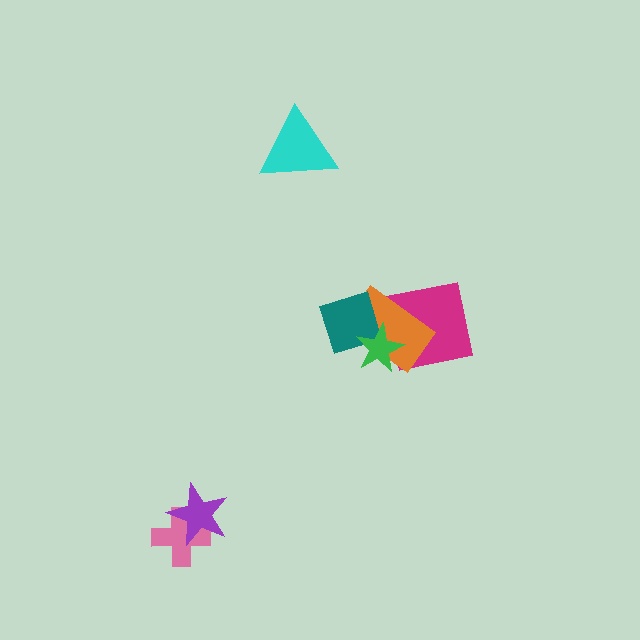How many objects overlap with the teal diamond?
2 objects overlap with the teal diamond.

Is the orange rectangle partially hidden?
Yes, it is partially covered by another shape.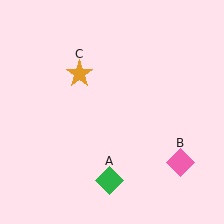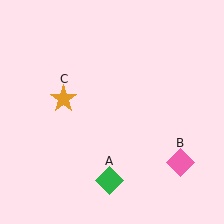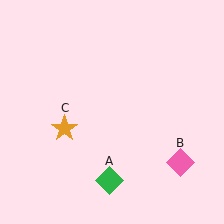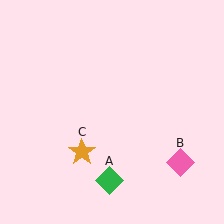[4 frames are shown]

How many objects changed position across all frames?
1 object changed position: orange star (object C).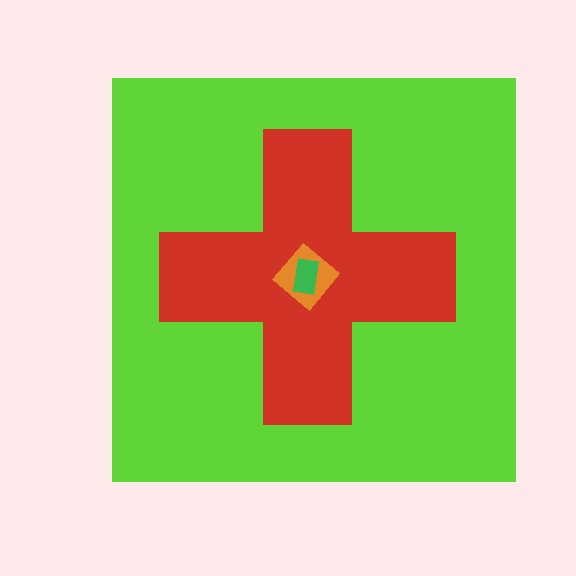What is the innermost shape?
The green rectangle.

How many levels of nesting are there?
4.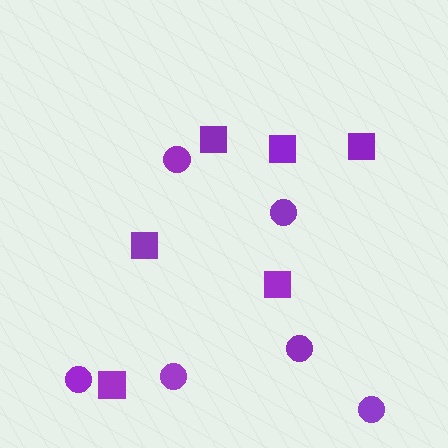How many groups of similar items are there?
There are 2 groups: one group of squares (6) and one group of circles (6).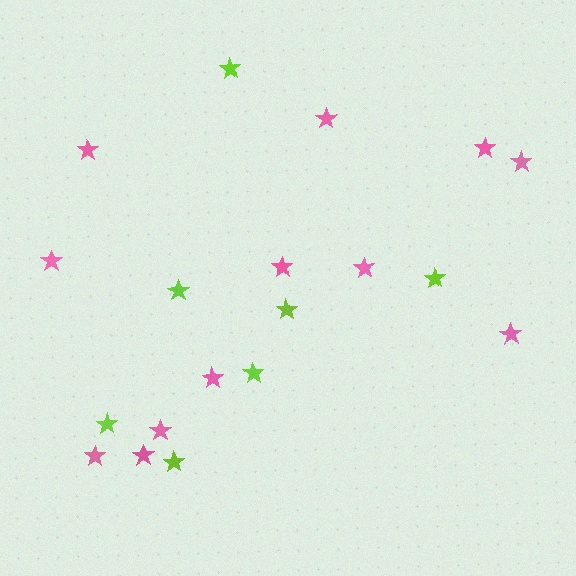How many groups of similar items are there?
There are 2 groups: one group of pink stars (12) and one group of lime stars (7).